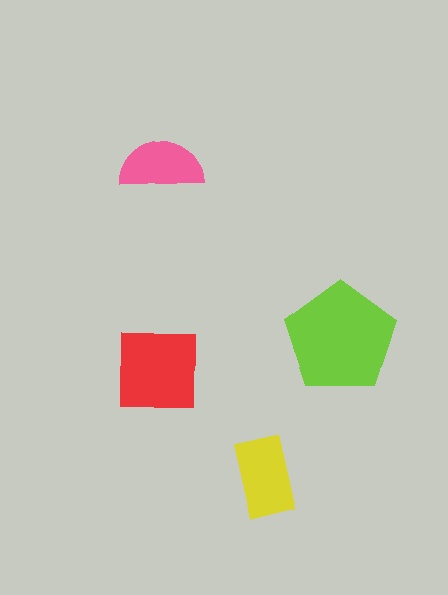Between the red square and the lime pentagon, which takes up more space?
The lime pentagon.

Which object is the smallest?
The pink semicircle.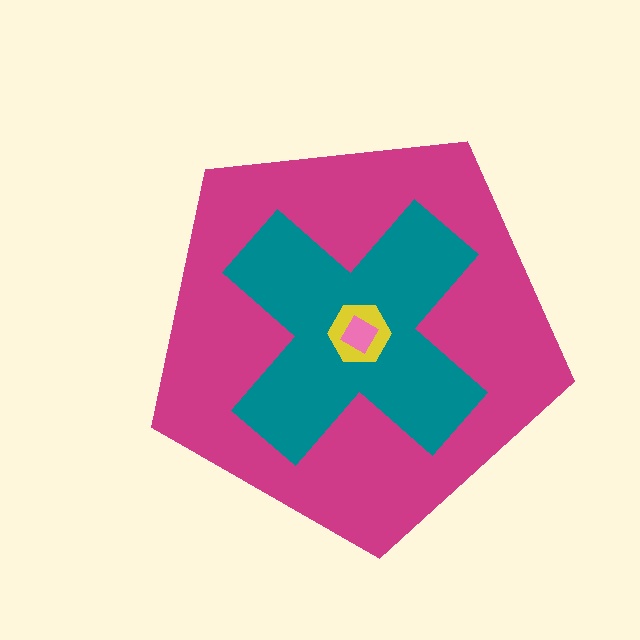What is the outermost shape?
The magenta pentagon.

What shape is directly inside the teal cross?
The yellow hexagon.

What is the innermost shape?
The pink diamond.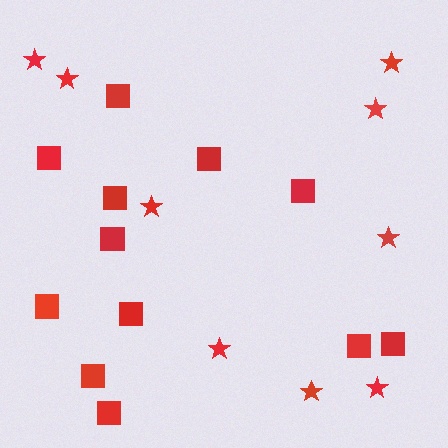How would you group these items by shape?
There are 2 groups: one group of stars (9) and one group of squares (12).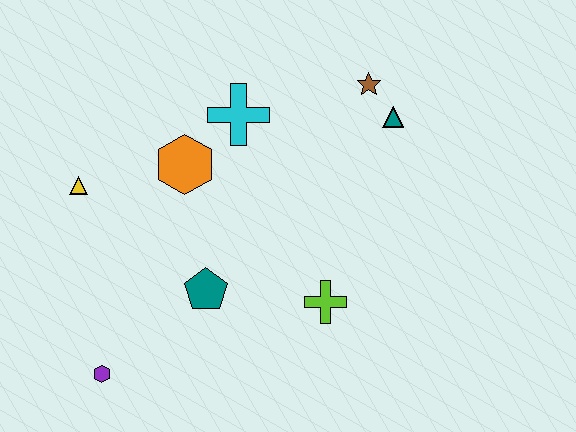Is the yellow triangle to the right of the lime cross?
No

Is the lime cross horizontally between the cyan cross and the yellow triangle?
No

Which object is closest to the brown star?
The teal triangle is closest to the brown star.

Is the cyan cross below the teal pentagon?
No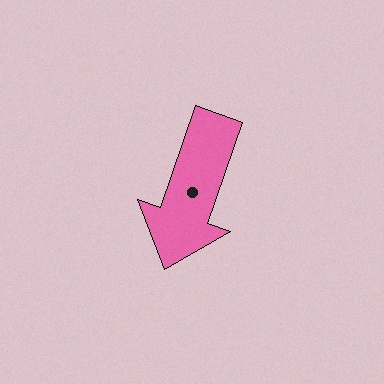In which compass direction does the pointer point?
South.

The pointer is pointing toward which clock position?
Roughly 7 o'clock.